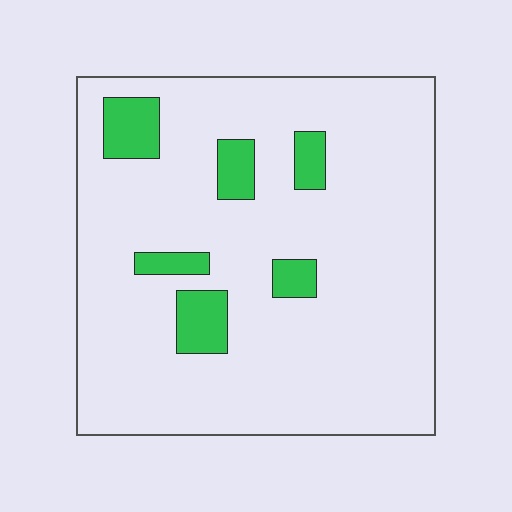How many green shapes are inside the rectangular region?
6.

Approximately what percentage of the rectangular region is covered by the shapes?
Approximately 10%.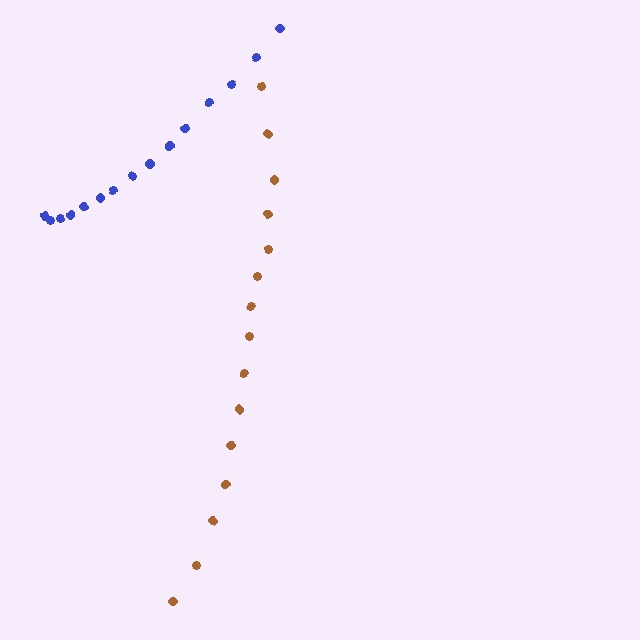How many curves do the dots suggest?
There are 2 distinct paths.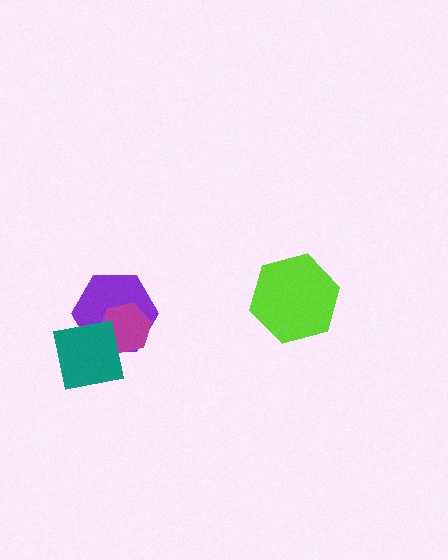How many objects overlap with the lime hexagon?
0 objects overlap with the lime hexagon.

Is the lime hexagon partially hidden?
No, no other shape covers it.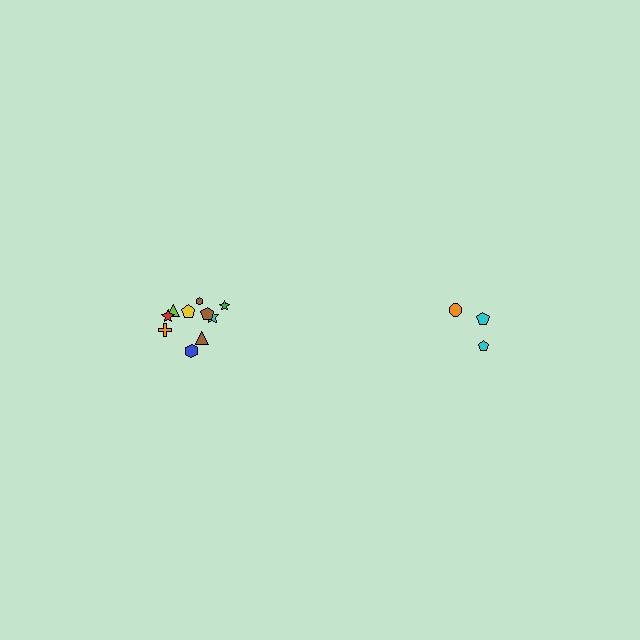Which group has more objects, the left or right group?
The left group.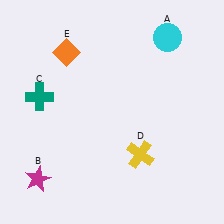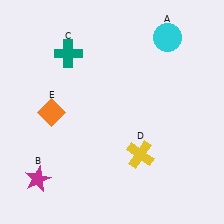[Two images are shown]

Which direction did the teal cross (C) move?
The teal cross (C) moved up.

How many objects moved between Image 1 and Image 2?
2 objects moved between the two images.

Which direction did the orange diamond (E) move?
The orange diamond (E) moved down.